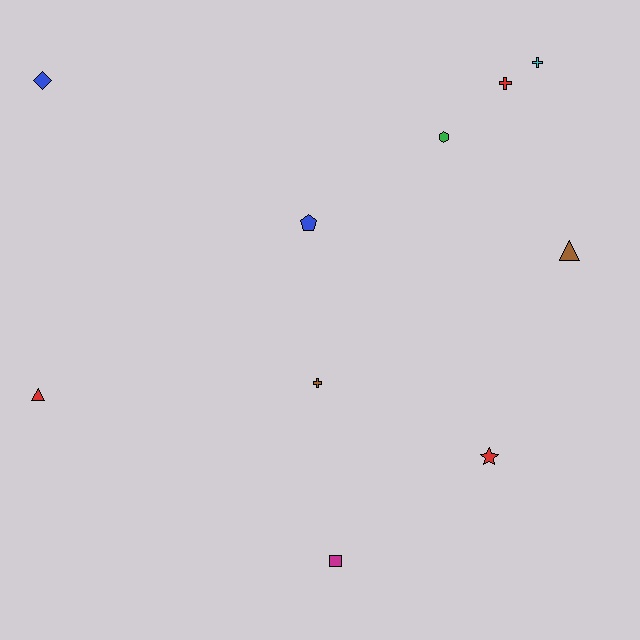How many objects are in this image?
There are 10 objects.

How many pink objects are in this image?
There are no pink objects.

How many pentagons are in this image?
There is 1 pentagon.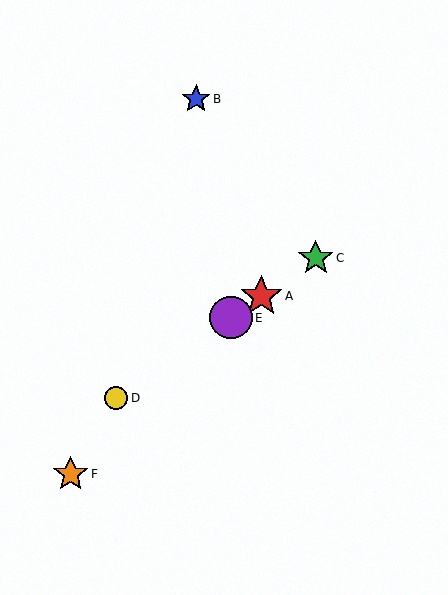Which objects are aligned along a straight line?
Objects A, C, D, E are aligned along a straight line.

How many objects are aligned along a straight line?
4 objects (A, C, D, E) are aligned along a straight line.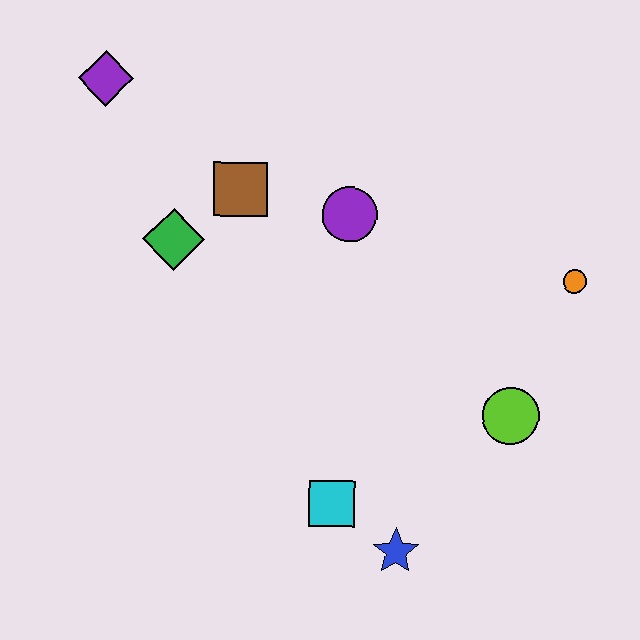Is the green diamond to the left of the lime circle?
Yes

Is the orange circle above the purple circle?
No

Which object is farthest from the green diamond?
The orange circle is farthest from the green diamond.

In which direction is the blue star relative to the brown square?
The blue star is below the brown square.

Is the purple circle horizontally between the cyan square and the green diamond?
No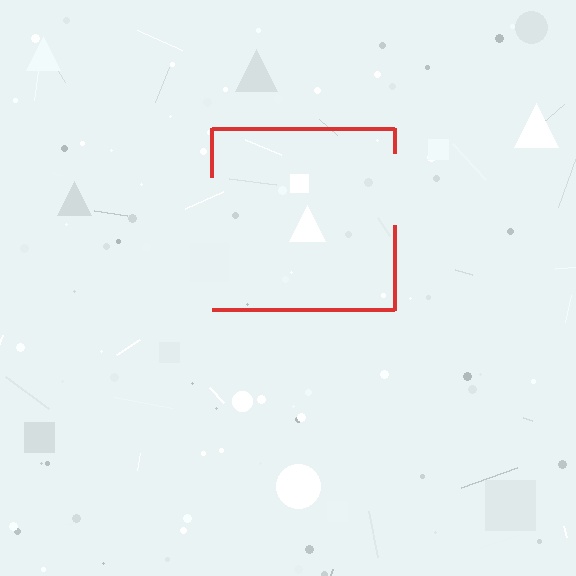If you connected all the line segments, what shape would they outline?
They would outline a square.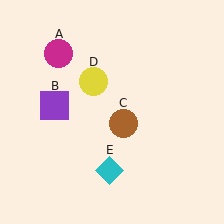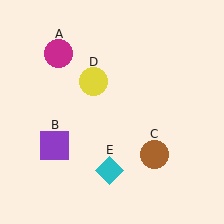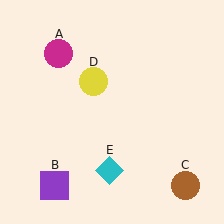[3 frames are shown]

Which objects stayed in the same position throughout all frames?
Magenta circle (object A) and yellow circle (object D) and cyan diamond (object E) remained stationary.